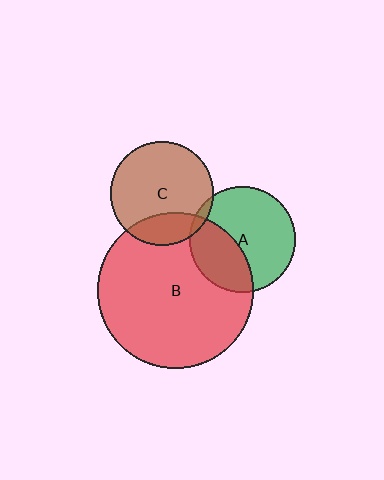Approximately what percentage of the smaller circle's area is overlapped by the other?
Approximately 35%.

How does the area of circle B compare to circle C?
Approximately 2.3 times.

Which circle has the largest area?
Circle B (red).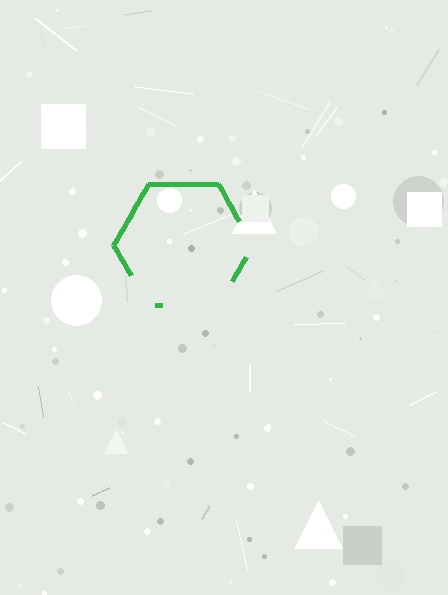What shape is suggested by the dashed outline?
The dashed outline suggests a hexagon.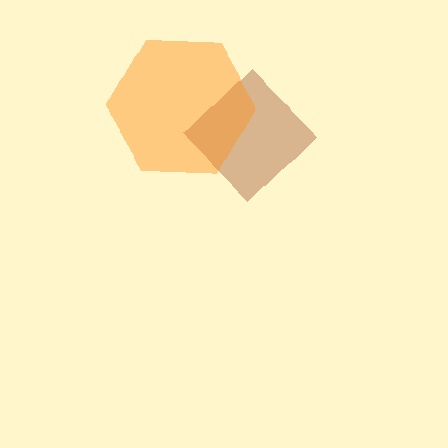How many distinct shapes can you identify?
There are 2 distinct shapes: a brown diamond, an orange hexagon.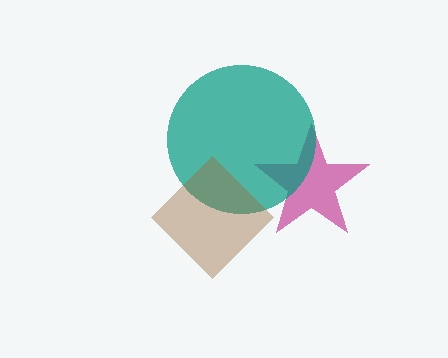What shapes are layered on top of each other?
The layered shapes are: a magenta star, a teal circle, a brown diamond.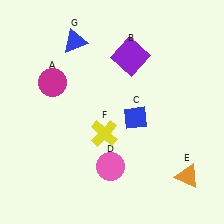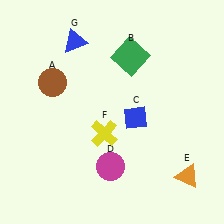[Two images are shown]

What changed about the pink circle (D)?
In Image 1, D is pink. In Image 2, it changed to magenta.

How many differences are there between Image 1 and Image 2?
There are 3 differences between the two images.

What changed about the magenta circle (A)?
In Image 1, A is magenta. In Image 2, it changed to brown.